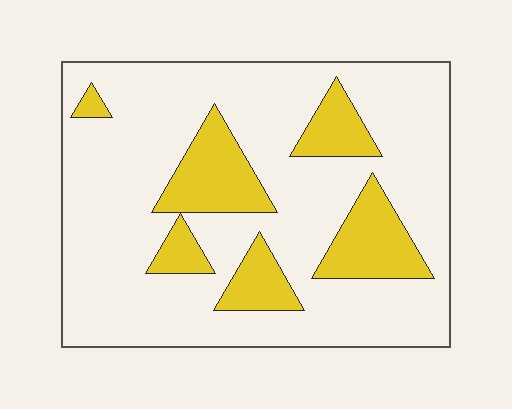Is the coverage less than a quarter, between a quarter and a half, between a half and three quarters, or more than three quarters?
Less than a quarter.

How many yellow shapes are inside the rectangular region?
6.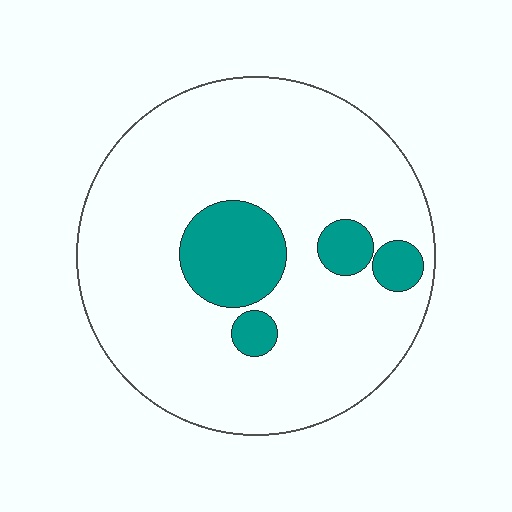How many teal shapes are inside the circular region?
4.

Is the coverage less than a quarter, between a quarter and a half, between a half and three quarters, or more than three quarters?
Less than a quarter.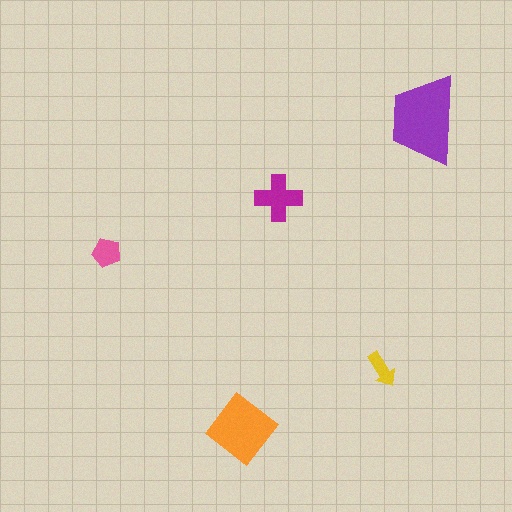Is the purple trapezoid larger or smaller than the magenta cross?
Larger.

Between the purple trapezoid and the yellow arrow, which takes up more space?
The purple trapezoid.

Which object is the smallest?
The yellow arrow.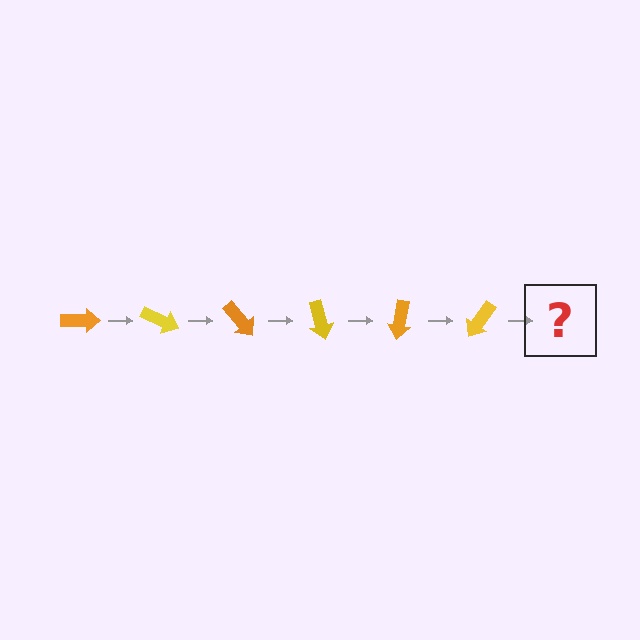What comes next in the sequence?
The next element should be an orange arrow, rotated 150 degrees from the start.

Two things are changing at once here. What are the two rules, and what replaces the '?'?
The two rules are that it rotates 25 degrees each step and the color cycles through orange and yellow. The '?' should be an orange arrow, rotated 150 degrees from the start.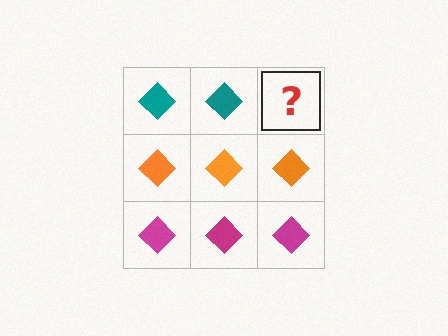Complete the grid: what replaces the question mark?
The question mark should be replaced with a teal diamond.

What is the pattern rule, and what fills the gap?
The rule is that each row has a consistent color. The gap should be filled with a teal diamond.